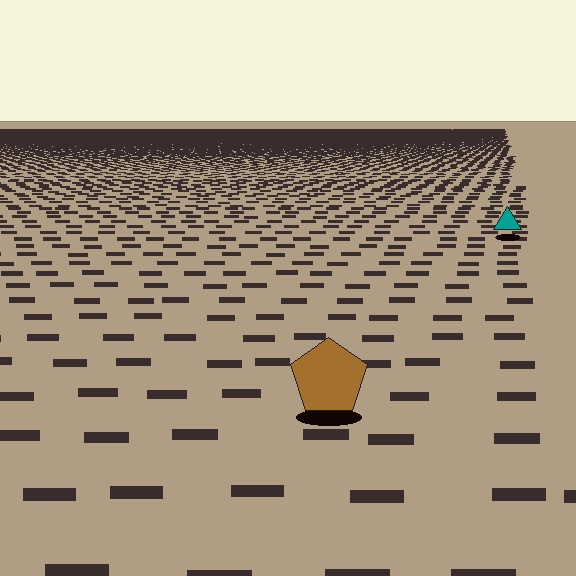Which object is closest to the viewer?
The brown pentagon is closest. The texture marks near it are larger and more spread out.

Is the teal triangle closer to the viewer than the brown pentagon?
No. The brown pentagon is closer — you can tell from the texture gradient: the ground texture is coarser near it.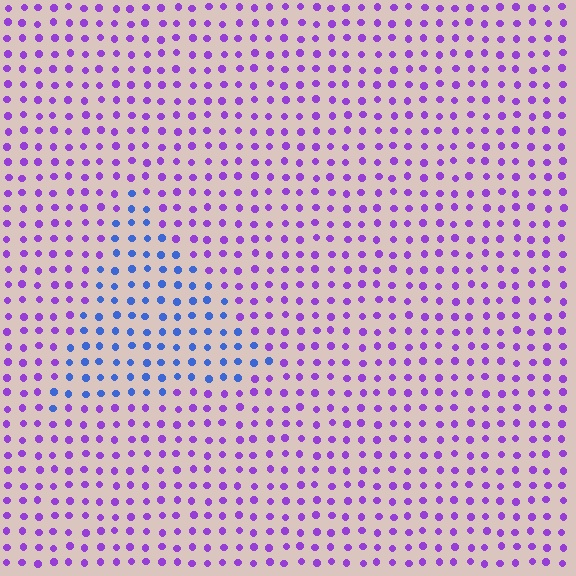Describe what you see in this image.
The image is filled with small purple elements in a uniform arrangement. A triangle-shaped region is visible where the elements are tinted to a slightly different hue, forming a subtle color boundary.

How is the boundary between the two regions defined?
The boundary is defined purely by a slight shift in hue (about 51 degrees). Spacing, size, and orientation are identical on both sides.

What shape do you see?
I see a triangle.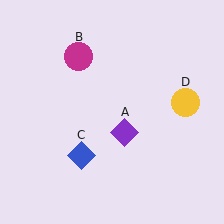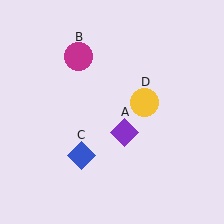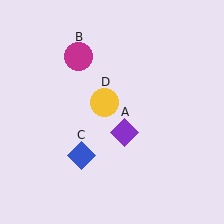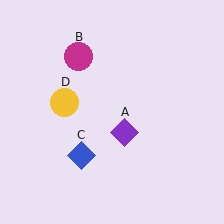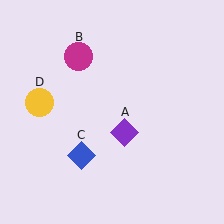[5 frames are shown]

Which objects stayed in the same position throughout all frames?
Purple diamond (object A) and magenta circle (object B) and blue diamond (object C) remained stationary.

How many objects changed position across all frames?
1 object changed position: yellow circle (object D).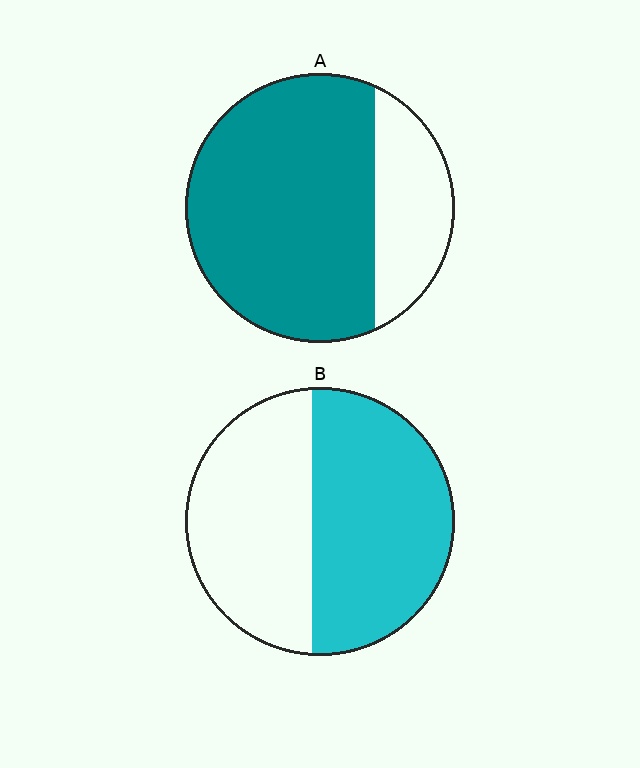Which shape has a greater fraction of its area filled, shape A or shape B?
Shape A.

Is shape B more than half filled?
Roughly half.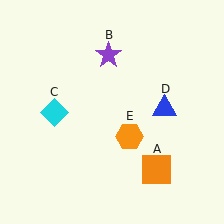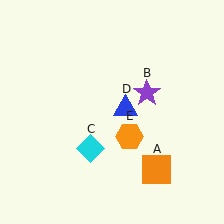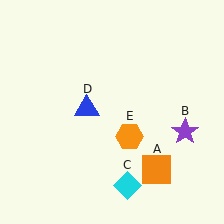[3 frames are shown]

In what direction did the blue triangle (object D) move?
The blue triangle (object D) moved left.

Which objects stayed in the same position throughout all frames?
Orange square (object A) and orange hexagon (object E) remained stationary.